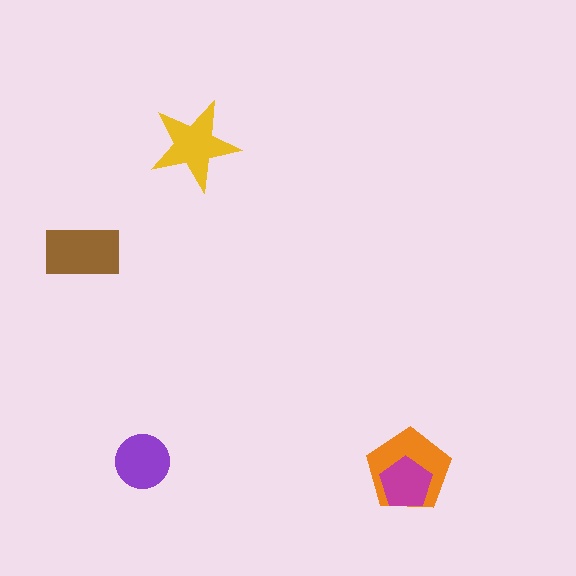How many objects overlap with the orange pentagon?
1 object overlaps with the orange pentagon.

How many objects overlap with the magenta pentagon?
1 object overlaps with the magenta pentagon.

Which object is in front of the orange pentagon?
The magenta pentagon is in front of the orange pentagon.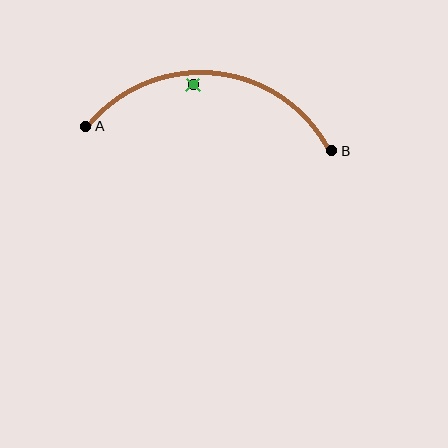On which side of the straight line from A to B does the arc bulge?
The arc bulges above the straight line connecting A and B.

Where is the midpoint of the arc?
The arc midpoint is the point on the curve farthest from the straight line joining A and B. It sits above that line.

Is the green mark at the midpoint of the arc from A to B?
No — the green mark does not lie on the arc at all. It sits slightly inside the curve.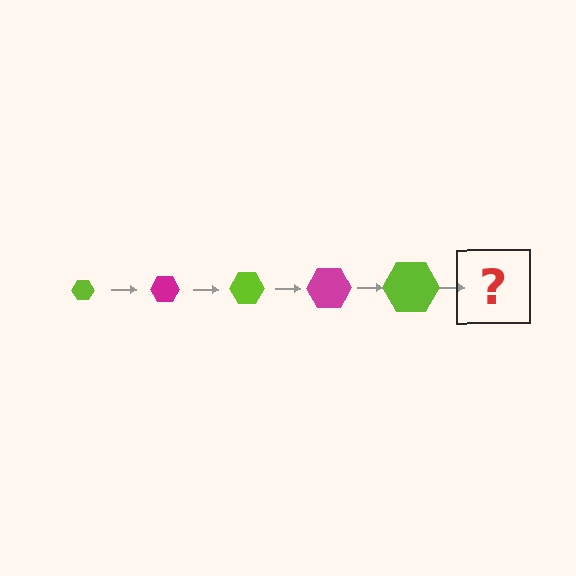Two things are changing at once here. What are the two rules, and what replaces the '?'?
The two rules are that the hexagon grows larger each step and the color cycles through lime and magenta. The '?' should be a magenta hexagon, larger than the previous one.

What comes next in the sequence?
The next element should be a magenta hexagon, larger than the previous one.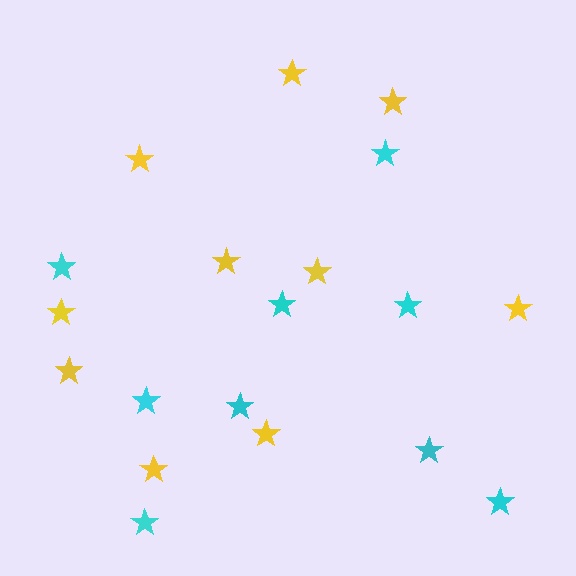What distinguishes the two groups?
There are 2 groups: one group of yellow stars (10) and one group of cyan stars (9).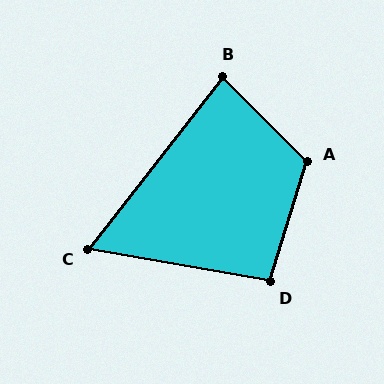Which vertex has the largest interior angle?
A, at approximately 118 degrees.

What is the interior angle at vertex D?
Approximately 97 degrees (obtuse).